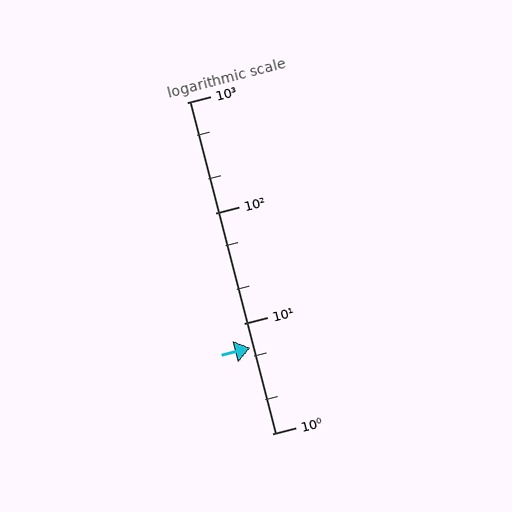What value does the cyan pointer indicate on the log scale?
The pointer indicates approximately 6.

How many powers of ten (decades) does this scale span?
The scale spans 3 decades, from 1 to 1000.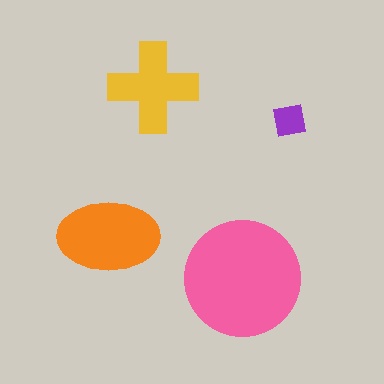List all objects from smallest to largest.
The purple square, the yellow cross, the orange ellipse, the pink circle.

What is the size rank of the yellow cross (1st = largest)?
3rd.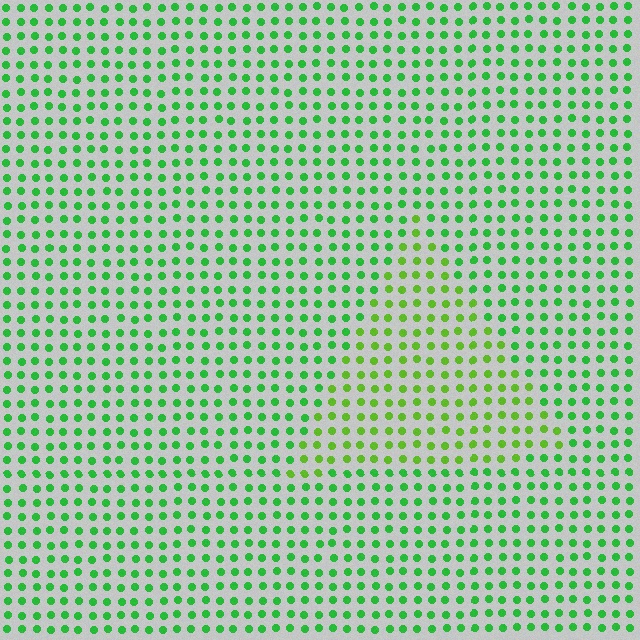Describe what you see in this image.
The image is filled with small green elements in a uniform arrangement. A triangle-shaped region is visible where the elements are tinted to a slightly different hue, forming a subtle color boundary.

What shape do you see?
I see a triangle.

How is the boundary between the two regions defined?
The boundary is defined purely by a slight shift in hue (about 29 degrees). Spacing, size, and orientation are identical on both sides.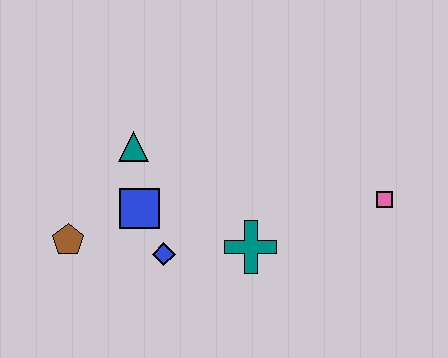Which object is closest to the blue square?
The blue diamond is closest to the blue square.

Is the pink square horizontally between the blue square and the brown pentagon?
No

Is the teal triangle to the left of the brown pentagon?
No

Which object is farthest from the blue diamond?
The pink square is farthest from the blue diamond.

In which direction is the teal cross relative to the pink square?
The teal cross is to the left of the pink square.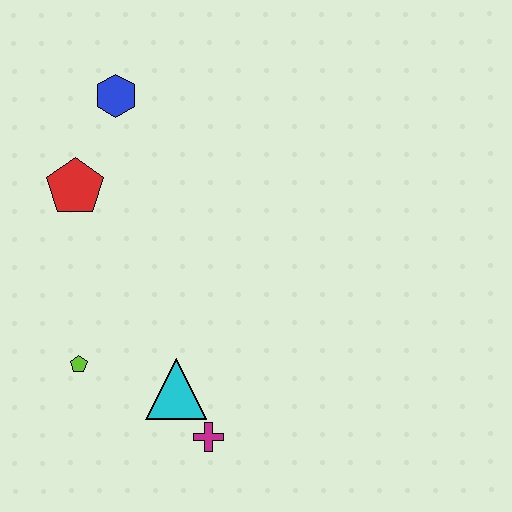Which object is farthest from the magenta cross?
The blue hexagon is farthest from the magenta cross.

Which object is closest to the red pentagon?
The blue hexagon is closest to the red pentagon.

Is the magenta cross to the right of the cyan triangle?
Yes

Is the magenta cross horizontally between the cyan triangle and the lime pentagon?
No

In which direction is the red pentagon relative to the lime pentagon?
The red pentagon is above the lime pentagon.